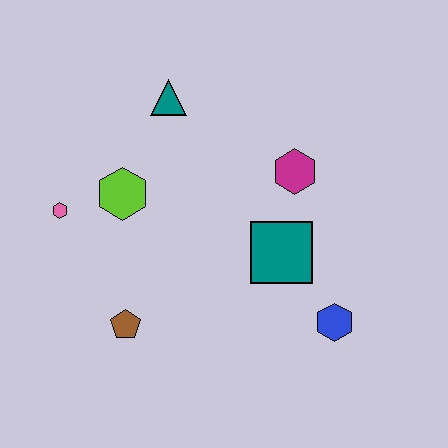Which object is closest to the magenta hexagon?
The teal square is closest to the magenta hexagon.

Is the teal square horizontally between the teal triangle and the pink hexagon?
No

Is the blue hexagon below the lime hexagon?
Yes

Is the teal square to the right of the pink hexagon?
Yes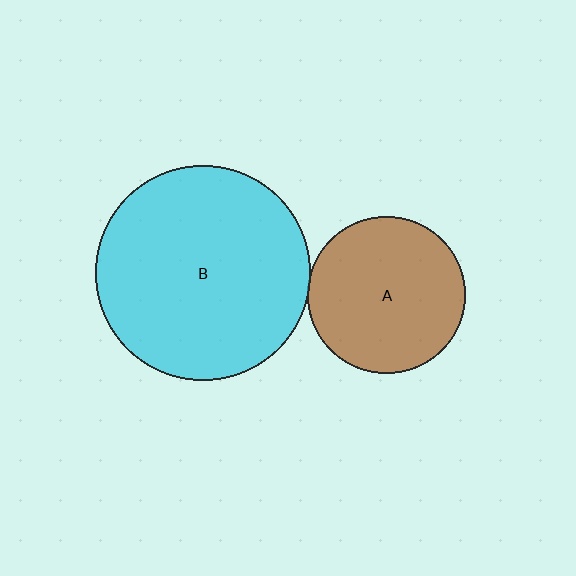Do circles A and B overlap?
Yes.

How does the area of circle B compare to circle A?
Approximately 1.9 times.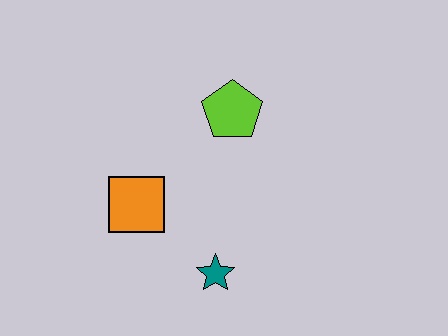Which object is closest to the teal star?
The orange square is closest to the teal star.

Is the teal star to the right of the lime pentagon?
No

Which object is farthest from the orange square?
The lime pentagon is farthest from the orange square.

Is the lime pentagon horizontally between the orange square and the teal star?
No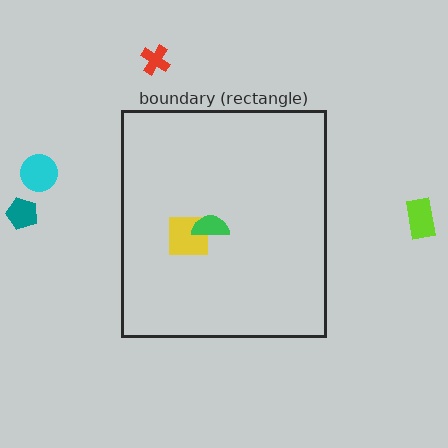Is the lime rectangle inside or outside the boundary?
Outside.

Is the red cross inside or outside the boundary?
Outside.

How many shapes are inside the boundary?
2 inside, 4 outside.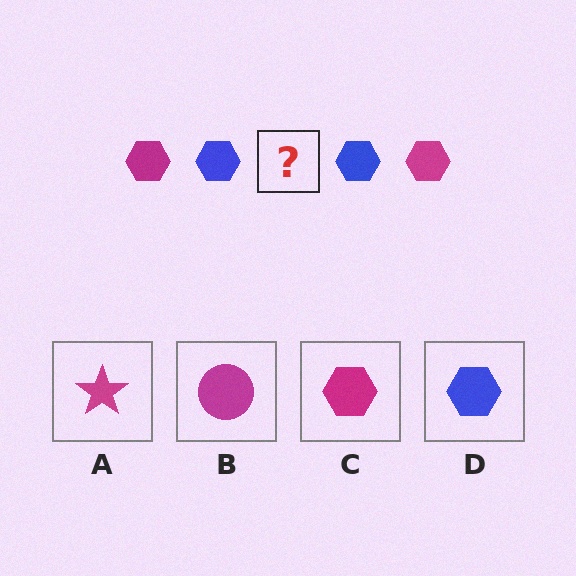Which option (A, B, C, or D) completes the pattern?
C.